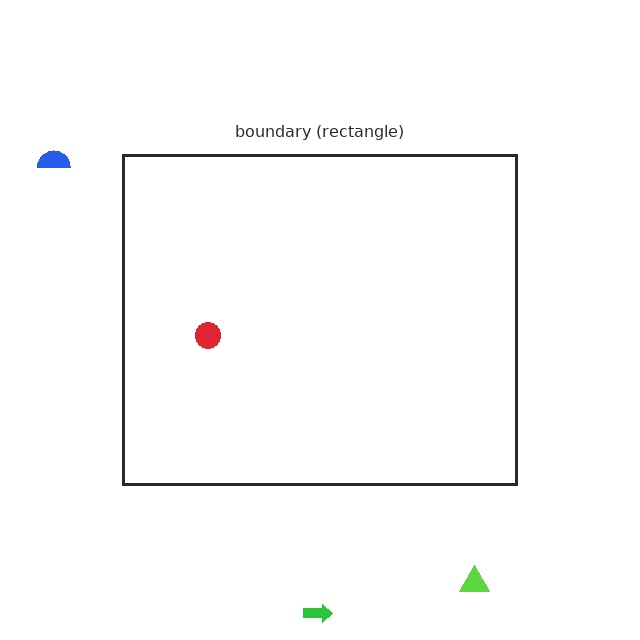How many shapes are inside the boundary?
1 inside, 3 outside.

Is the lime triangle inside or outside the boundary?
Outside.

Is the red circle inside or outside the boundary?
Inside.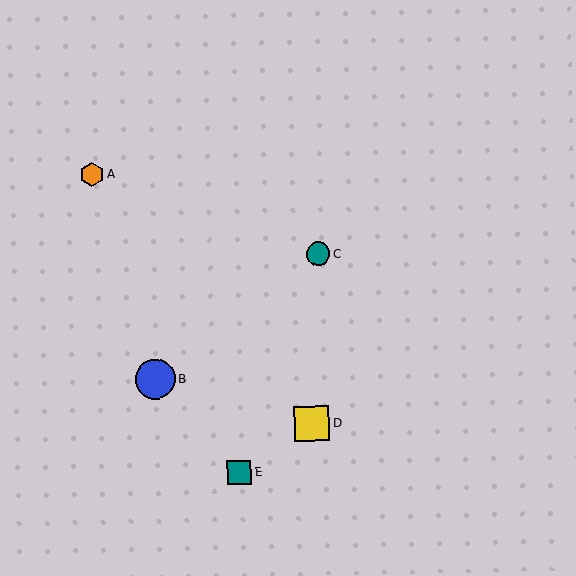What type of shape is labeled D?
Shape D is a yellow square.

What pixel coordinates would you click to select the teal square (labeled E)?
Click at (239, 472) to select the teal square E.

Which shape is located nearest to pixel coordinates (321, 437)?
The yellow square (labeled D) at (312, 424) is nearest to that location.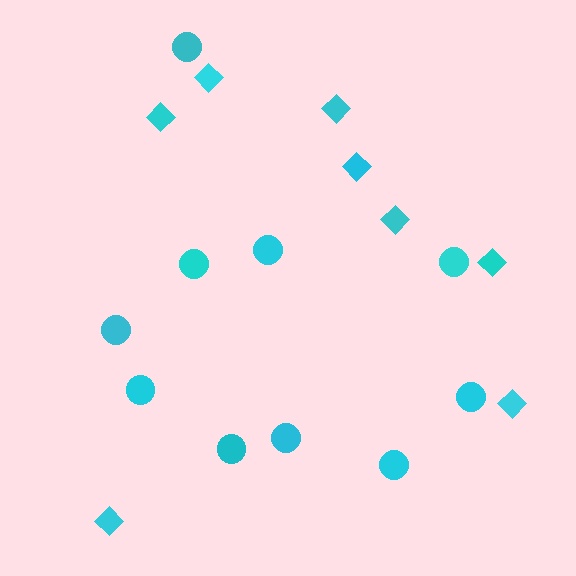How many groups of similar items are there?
There are 2 groups: one group of diamonds (8) and one group of circles (10).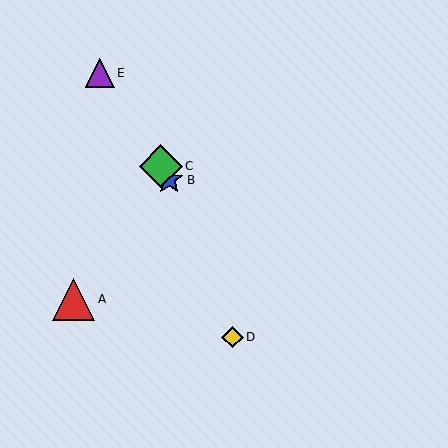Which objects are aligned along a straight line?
Objects B, C, E are aligned along a straight line.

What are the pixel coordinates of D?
Object D is at (232, 337).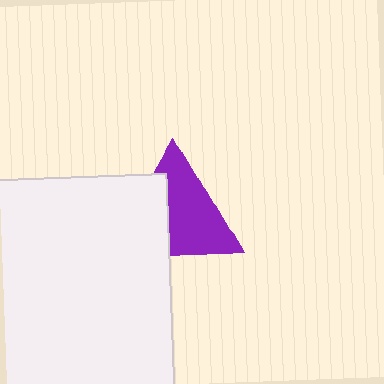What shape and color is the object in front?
The object in front is a white square.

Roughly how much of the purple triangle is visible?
About half of it is visible (roughly 62%).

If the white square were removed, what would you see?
You would see the complete purple triangle.